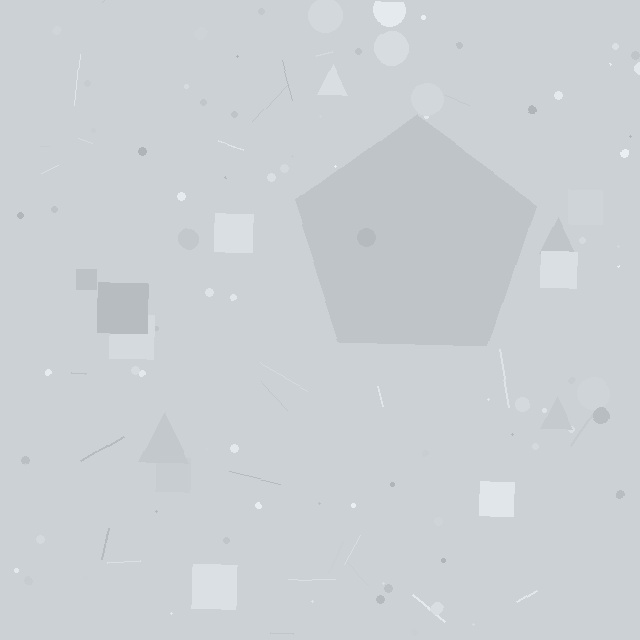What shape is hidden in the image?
A pentagon is hidden in the image.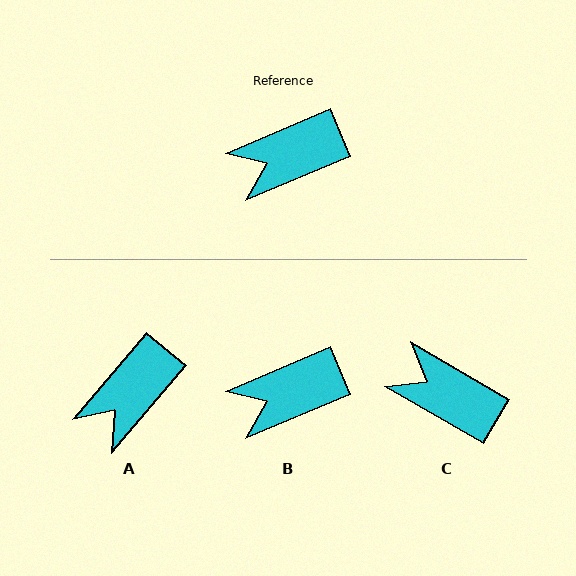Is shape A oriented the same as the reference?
No, it is off by about 27 degrees.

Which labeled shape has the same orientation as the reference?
B.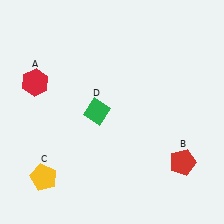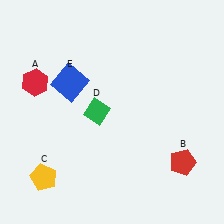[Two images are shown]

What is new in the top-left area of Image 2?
A blue square (E) was added in the top-left area of Image 2.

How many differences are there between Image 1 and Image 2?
There is 1 difference between the two images.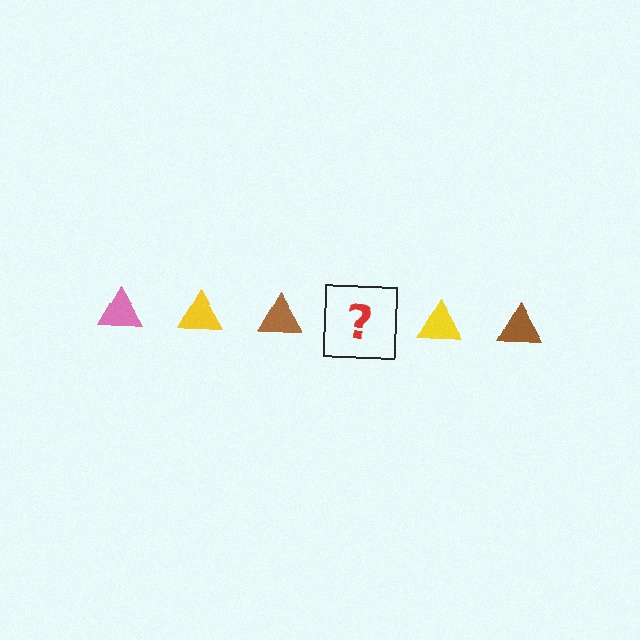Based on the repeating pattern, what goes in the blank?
The blank should be a pink triangle.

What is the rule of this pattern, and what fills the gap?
The rule is that the pattern cycles through pink, yellow, brown triangles. The gap should be filled with a pink triangle.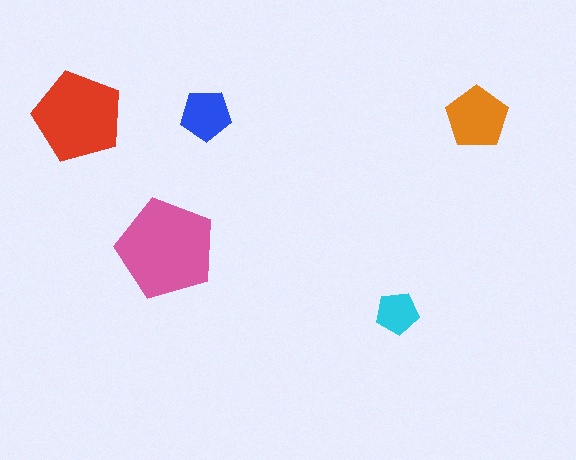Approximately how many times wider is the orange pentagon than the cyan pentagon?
About 1.5 times wider.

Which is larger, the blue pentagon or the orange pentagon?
The orange one.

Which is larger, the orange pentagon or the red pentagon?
The red one.